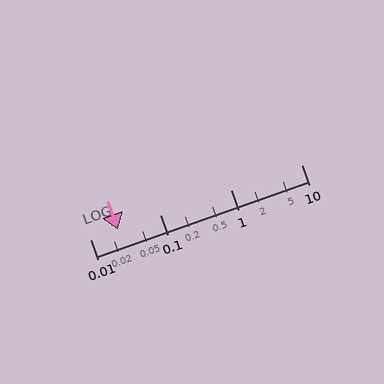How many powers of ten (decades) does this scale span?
The scale spans 3 decades, from 0.01 to 10.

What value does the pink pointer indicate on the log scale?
The pointer indicates approximately 0.025.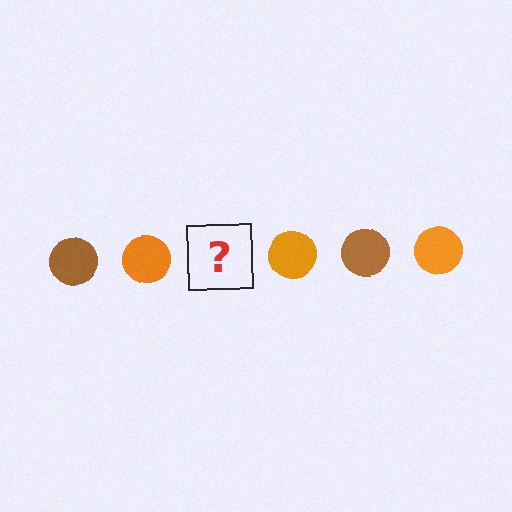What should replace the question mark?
The question mark should be replaced with a brown circle.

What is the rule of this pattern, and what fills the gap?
The rule is that the pattern cycles through brown, orange circles. The gap should be filled with a brown circle.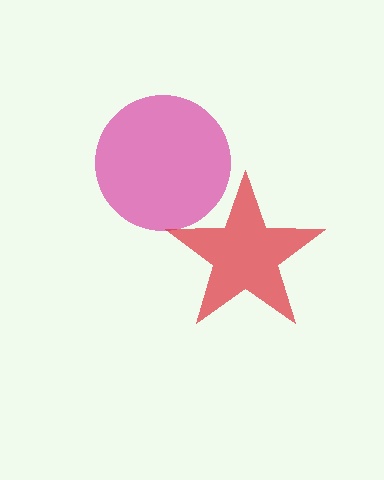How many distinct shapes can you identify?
There are 2 distinct shapes: a magenta circle, a red star.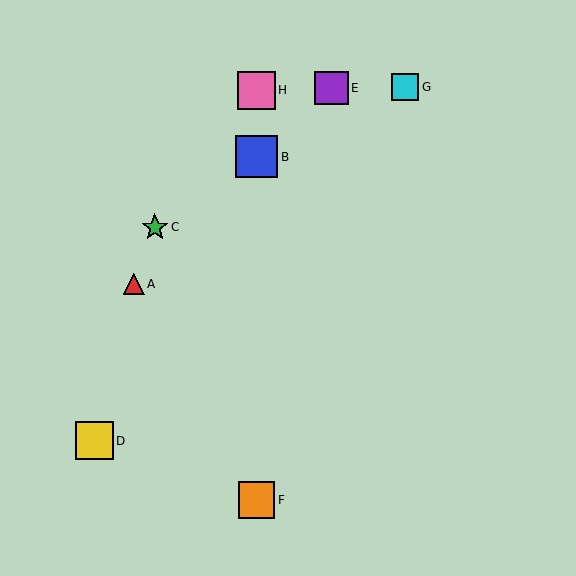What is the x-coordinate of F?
Object F is at x≈256.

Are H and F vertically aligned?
Yes, both are at x≈256.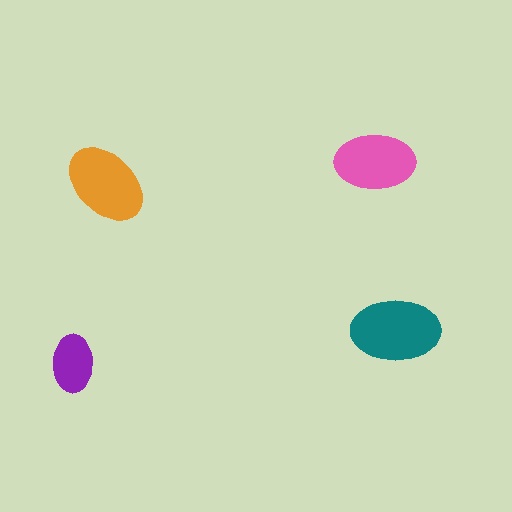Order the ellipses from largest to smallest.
the teal one, the orange one, the pink one, the purple one.